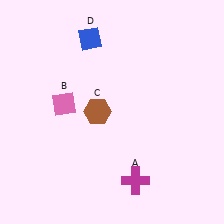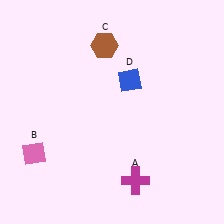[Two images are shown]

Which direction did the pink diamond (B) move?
The pink diamond (B) moved down.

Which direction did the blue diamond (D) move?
The blue diamond (D) moved down.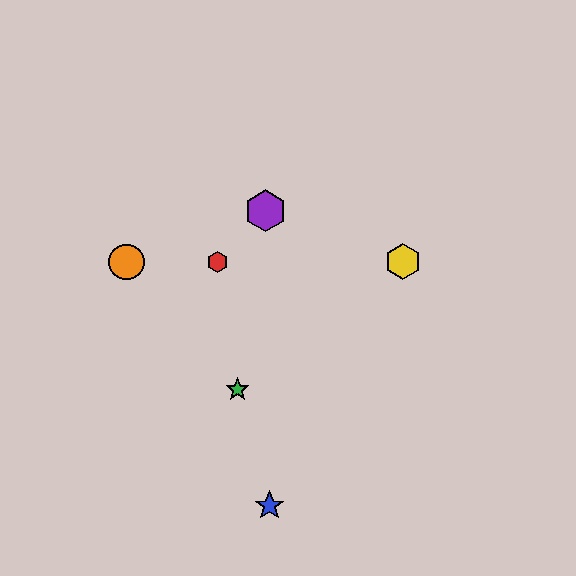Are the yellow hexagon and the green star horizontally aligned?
No, the yellow hexagon is at y≈262 and the green star is at y≈389.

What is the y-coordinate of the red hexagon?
The red hexagon is at y≈262.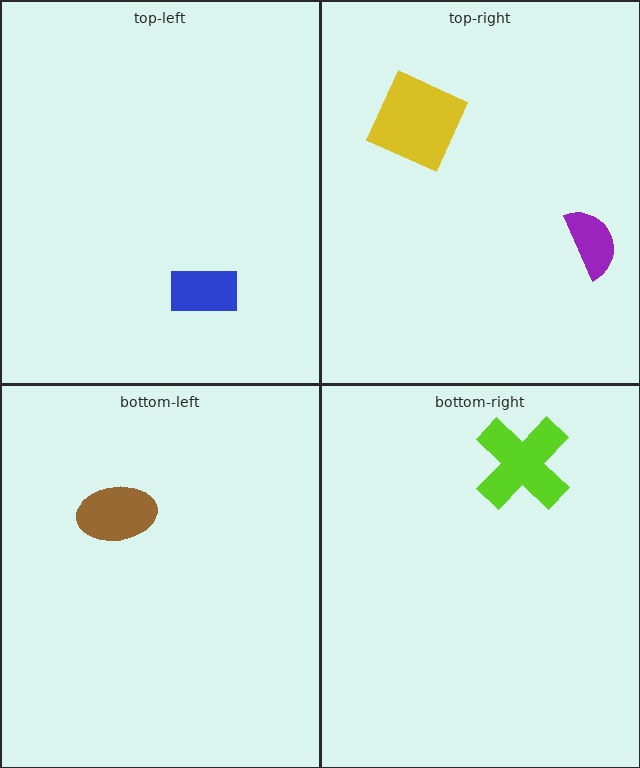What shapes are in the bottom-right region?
The lime cross.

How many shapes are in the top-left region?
1.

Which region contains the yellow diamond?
The top-right region.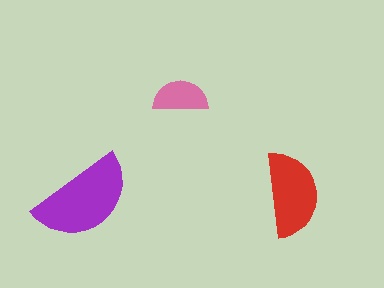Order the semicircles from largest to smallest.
the purple one, the red one, the pink one.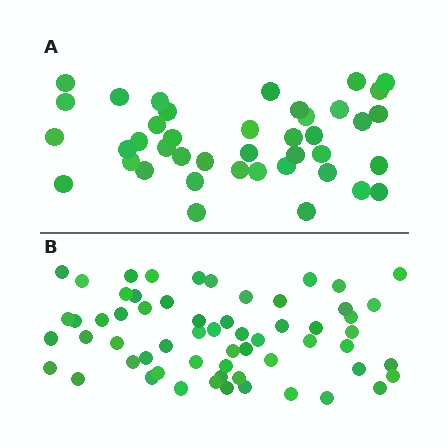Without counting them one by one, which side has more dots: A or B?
Region B (the bottom region) has more dots.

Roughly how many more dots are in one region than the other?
Region B has approximately 20 more dots than region A.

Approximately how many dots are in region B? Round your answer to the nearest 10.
About 60 dots.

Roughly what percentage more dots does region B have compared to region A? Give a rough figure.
About 45% more.